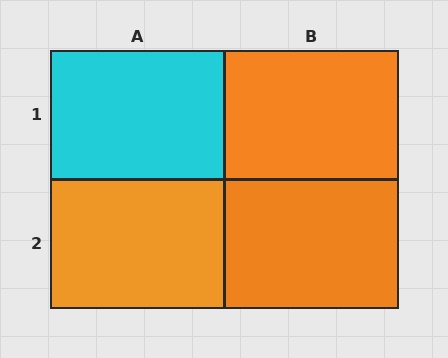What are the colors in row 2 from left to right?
Orange, orange.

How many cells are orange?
3 cells are orange.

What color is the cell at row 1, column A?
Cyan.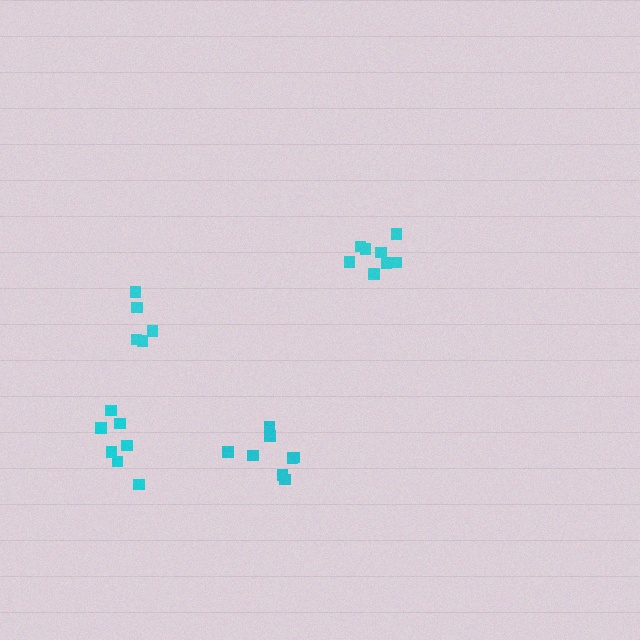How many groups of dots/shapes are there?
There are 4 groups.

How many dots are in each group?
Group 1: 8 dots, Group 2: 5 dots, Group 3: 8 dots, Group 4: 7 dots (28 total).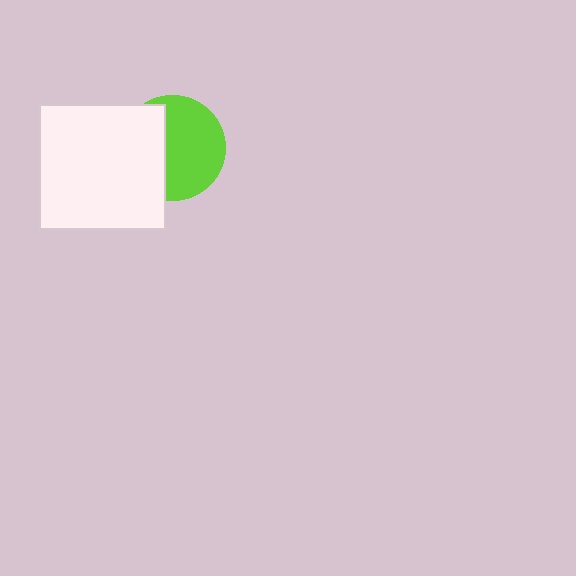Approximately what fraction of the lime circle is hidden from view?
Roughly 40% of the lime circle is hidden behind the white square.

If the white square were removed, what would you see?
You would see the complete lime circle.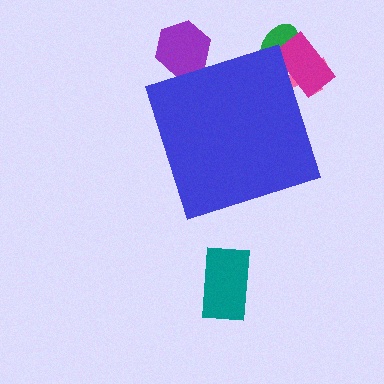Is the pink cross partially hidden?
Yes, the pink cross is partially hidden behind the blue diamond.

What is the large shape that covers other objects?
A blue diamond.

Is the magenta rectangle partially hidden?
Yes, the magenta rectangle is partially hidden behind the blue diamond.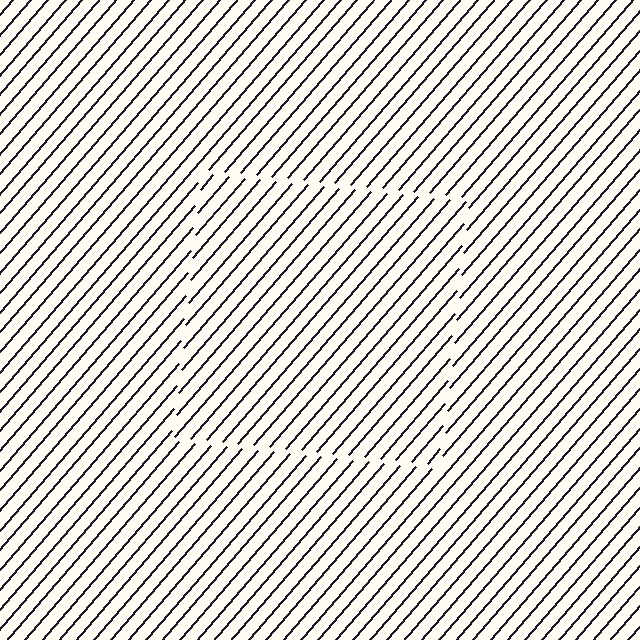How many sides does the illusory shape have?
4 sides — the line-ends trace a square.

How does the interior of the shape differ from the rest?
The interior of the shape contains the same grating, shifted by half a period — the contour is defined by the phase discontinuity where line-ends from the inner and outer gratings abut.